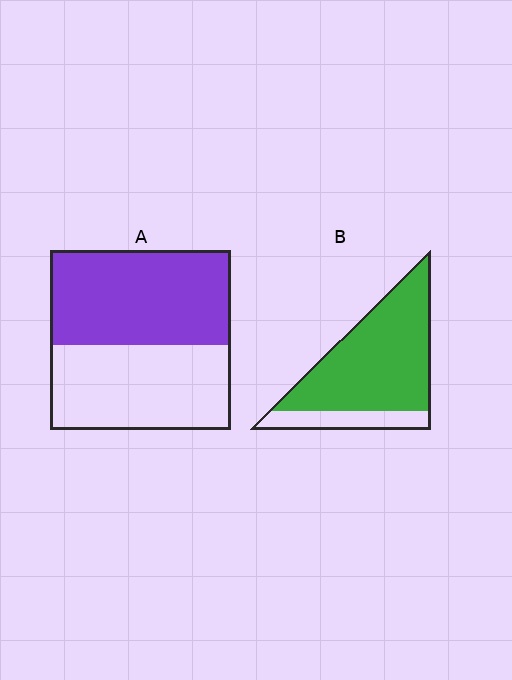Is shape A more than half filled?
Roughly half.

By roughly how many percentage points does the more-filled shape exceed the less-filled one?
By roughly 25 percentage points (B over A).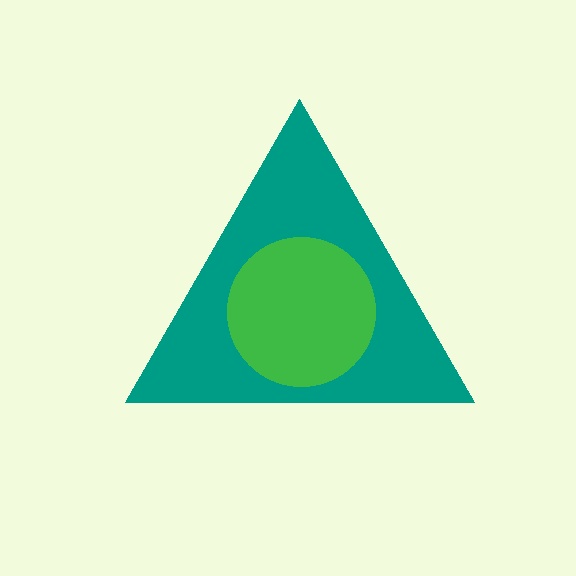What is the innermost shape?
The green circle.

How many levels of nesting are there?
2.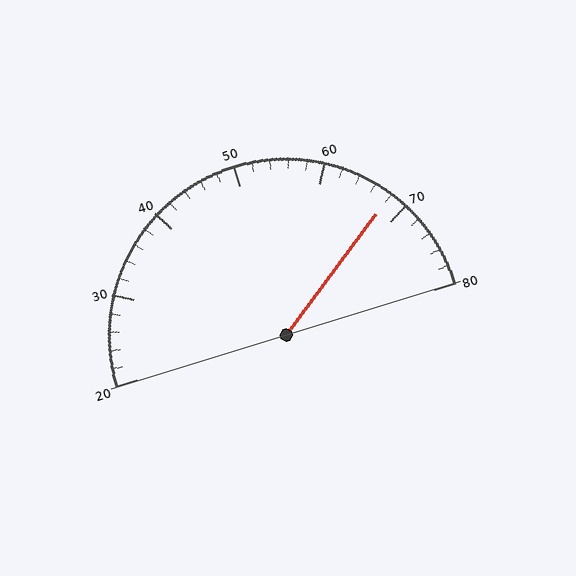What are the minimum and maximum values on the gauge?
The gauge ranges from 20 to 80.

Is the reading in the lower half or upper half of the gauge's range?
The reading is in the upper half of the range (20 to 80).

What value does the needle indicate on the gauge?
The needle indicates approximately 68.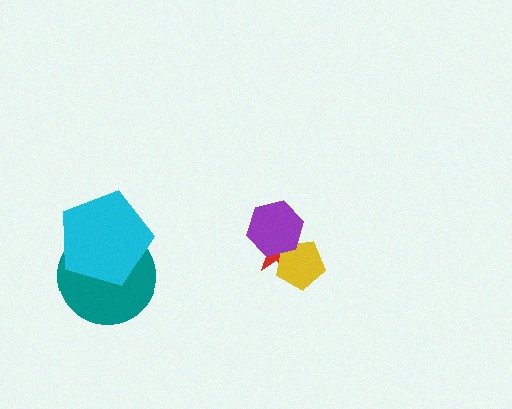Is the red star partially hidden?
Yes, it is partially covered by another shape.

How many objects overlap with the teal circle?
1 object overlaps with the teal circle.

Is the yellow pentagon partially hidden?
Yes, it is partially covered by another shape.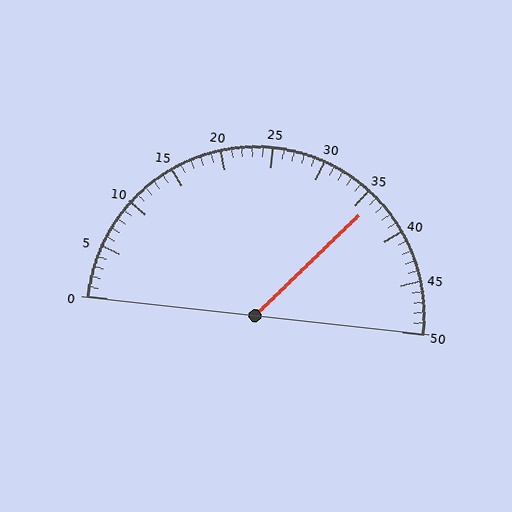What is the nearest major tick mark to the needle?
The nearest major tick mark is 35.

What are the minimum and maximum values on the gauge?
The gauge ranges from 0 to 50.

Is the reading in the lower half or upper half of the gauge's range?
The reading is in the upper half of the range (0 to 50).